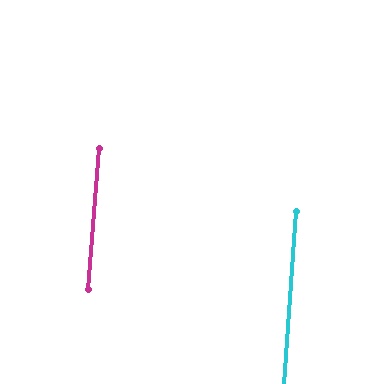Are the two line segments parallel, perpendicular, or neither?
Parallel — their directions differ by only 1.0°.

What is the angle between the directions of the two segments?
Approximately 1 degree.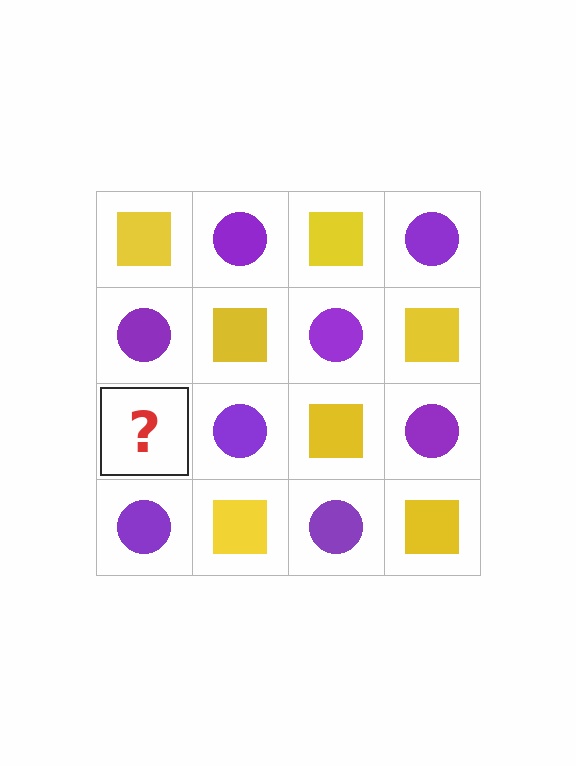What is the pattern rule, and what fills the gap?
The rule is that it alternates yellow square and purple circle in a checkerboard pattern. The gap should be filled with a yellow square.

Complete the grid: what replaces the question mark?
The question mark should be replaced with a yellow square.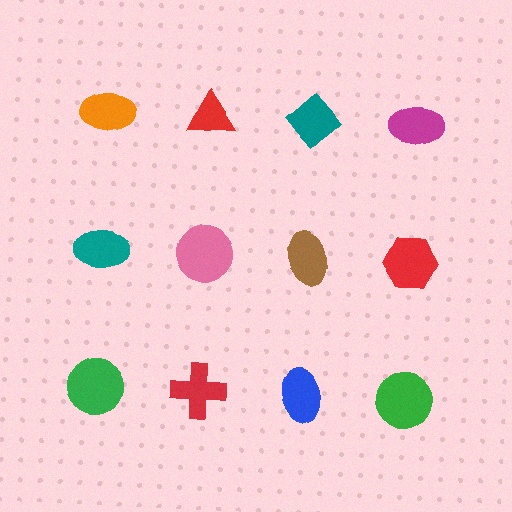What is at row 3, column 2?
A red cross.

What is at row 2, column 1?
A teal ellipse.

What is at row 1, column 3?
A teal diamond.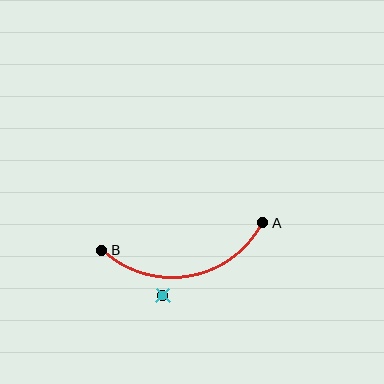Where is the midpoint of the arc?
The arc midpoint is the point on the curve farthest from the straight line joining A and B. It sits below that line.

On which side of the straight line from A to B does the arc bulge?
The arc bulges below the straight line connecting A and B.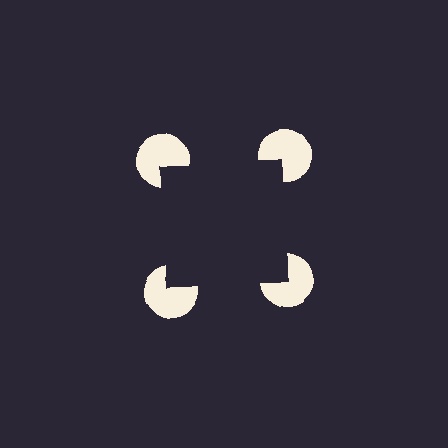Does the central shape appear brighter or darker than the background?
It typically appears slightly darker than the background, even though no actual brightness change is drawn.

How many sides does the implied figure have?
4 sides.